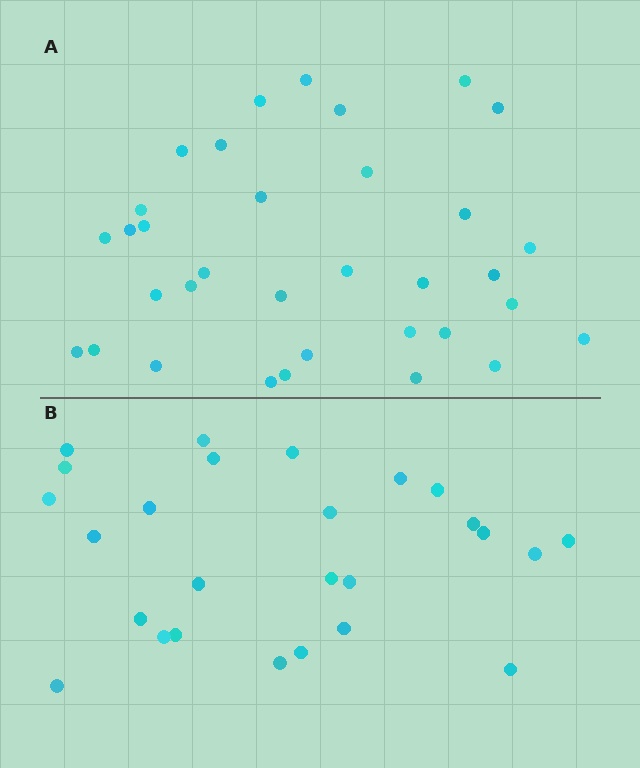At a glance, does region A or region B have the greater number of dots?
Region A (the top region) has more dots.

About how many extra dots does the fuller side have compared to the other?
Region A has roughly 8 or so more dots than region B.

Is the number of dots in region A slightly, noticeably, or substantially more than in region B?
Region A has noticeably more, but not dramatically so. The ratio is roughly 1.3 to 1.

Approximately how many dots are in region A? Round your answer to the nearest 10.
About 30 dots. (The exact count is 34, which rounds to 30.)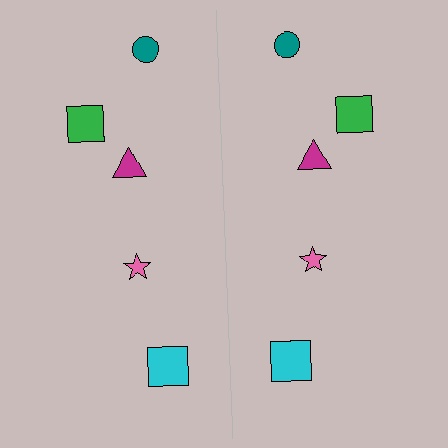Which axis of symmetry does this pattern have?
The pattern has a vertical axis of symmetry running through the center of the image.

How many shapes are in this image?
There are 10 shapes in this image.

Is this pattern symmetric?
Yes, this pattern has bilateral (reflection) symmetry.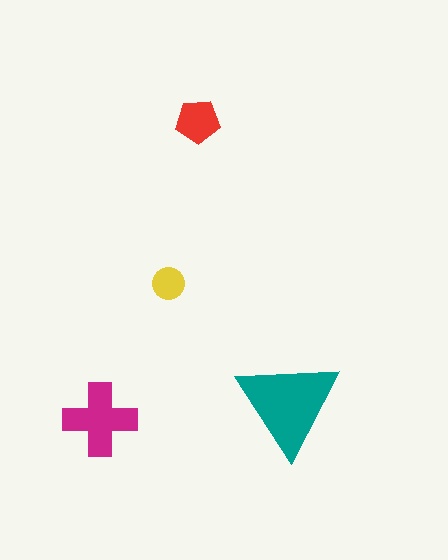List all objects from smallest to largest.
The yellow circle, the red pentagon, the magenta cross, the teal triangle.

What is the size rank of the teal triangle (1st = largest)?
1st.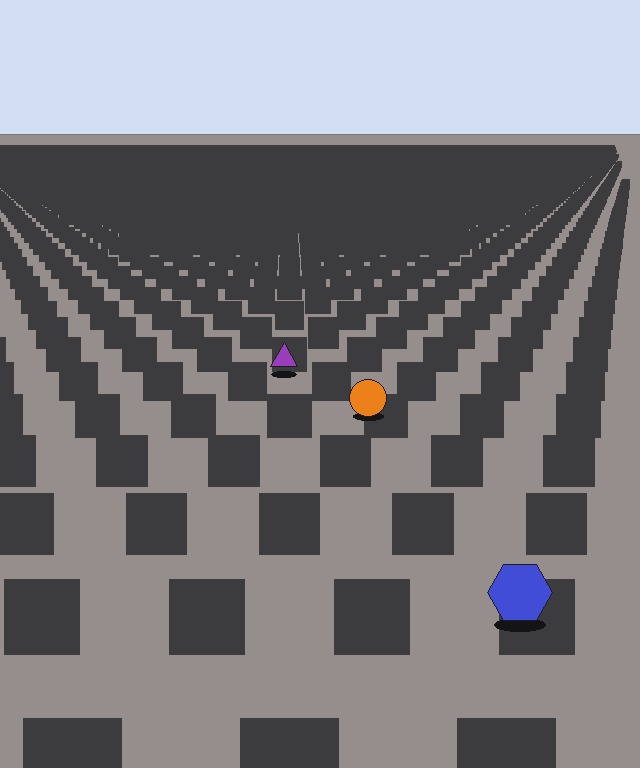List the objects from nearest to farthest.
From nearest to farthest: the blue hexagon, the orange circle, the purple triangle.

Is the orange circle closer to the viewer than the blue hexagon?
No. The blue hexagon is closer — you can tell from the texture gradient: the ground texture is coarser near it.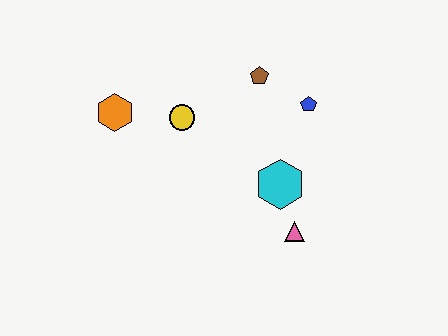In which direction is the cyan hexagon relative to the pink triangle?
The cyan hexagon is above the pink triangle.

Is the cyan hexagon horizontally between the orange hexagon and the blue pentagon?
Yes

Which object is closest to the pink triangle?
The cyan hexagon is closest to the pink triangle.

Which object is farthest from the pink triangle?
The orange hexagon is farthest from the pink triangle.